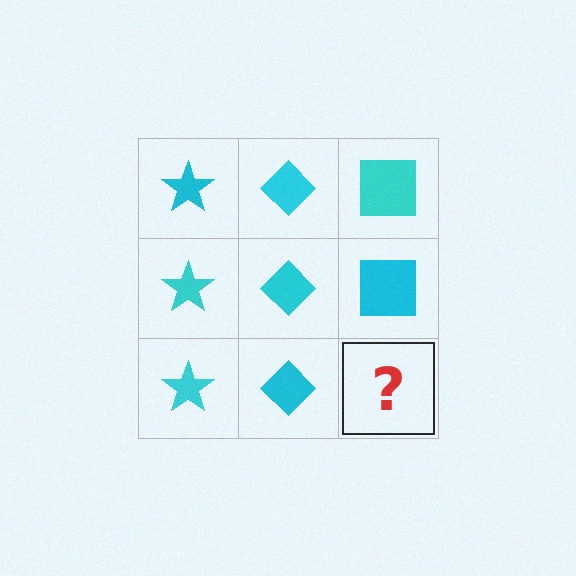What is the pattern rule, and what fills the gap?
The rule is that each column has a consistent shape. The gap should be filled with a cyan square.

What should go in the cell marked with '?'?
The missing cell should contain a cyan square.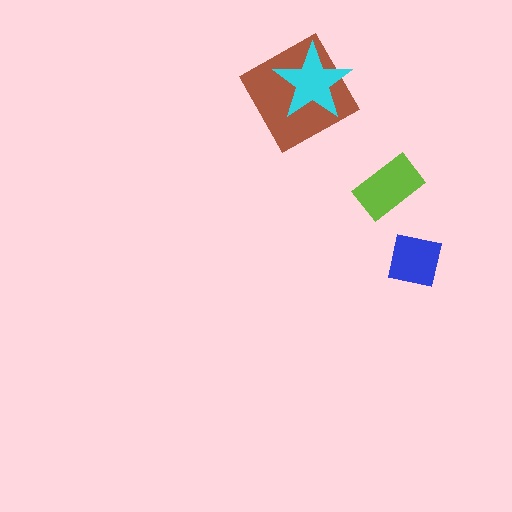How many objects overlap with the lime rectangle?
0 objects overlap with the lime rectangle.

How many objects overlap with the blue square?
0 objects overlap with the blue square.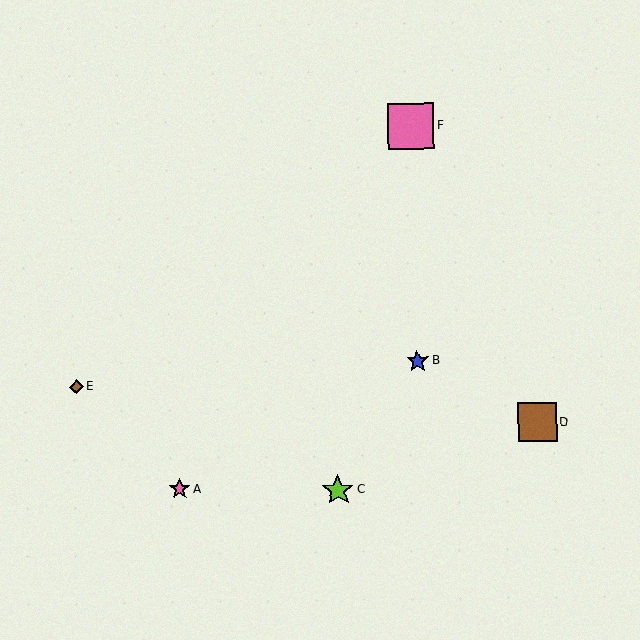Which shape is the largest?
The pink square (labeled F) is the largest.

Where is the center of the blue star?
The center of the blue star is at (417, 361).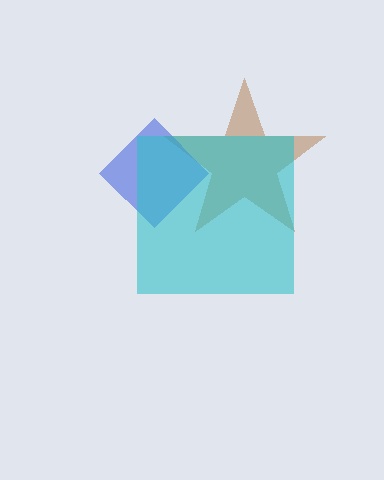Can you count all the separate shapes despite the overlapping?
Yes, there are 3 separate shapes.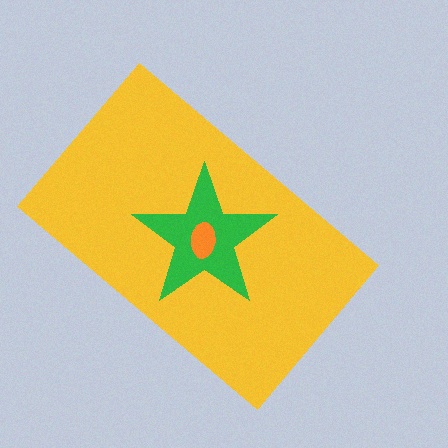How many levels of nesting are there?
3.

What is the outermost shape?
The yellow rectangle.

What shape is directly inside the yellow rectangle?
The green star.